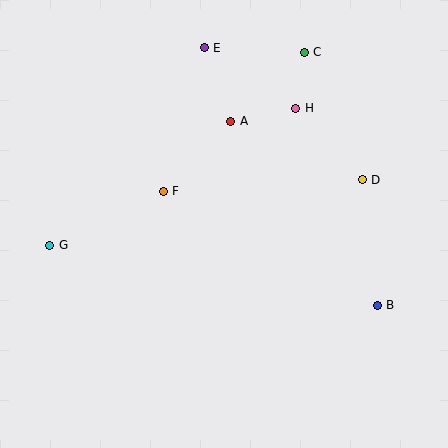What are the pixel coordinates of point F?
Point F is at (163, 191).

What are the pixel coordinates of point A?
Point A is at (231, 121).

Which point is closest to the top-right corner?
Point C is closest to the top-right corner.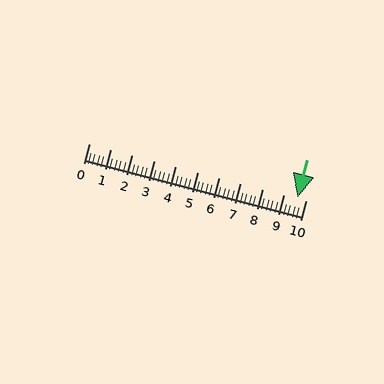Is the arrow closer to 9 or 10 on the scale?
The arrow is closer to 10.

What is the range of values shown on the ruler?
The ruler shows values from 0 to 10.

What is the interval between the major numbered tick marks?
The major tick marks are spaced 1 units apart.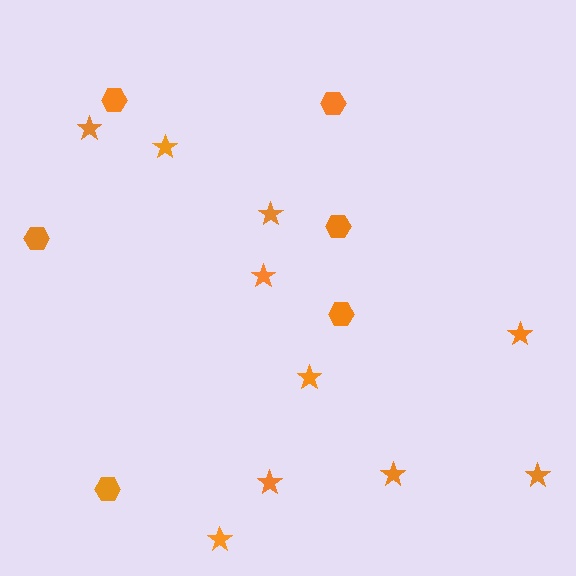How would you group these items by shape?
There are 2 groups: one group of hexagons (6) and one group of stars (10).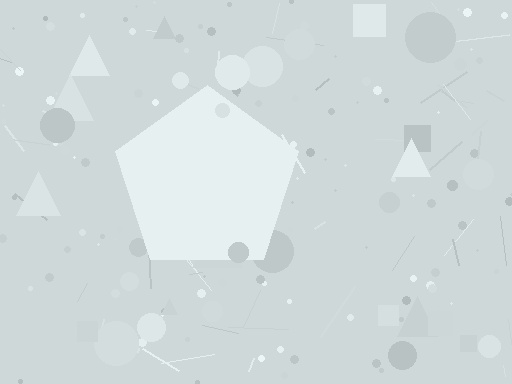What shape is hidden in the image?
A pentagon is hidden in the image.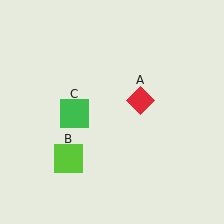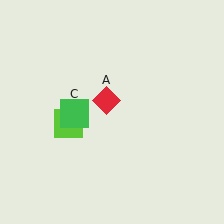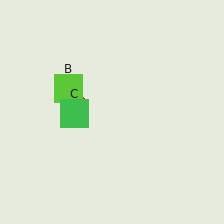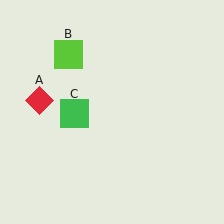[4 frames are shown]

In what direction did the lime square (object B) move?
The lime square (object B) moved up.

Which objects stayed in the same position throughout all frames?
Green square (object C) remained stationary.